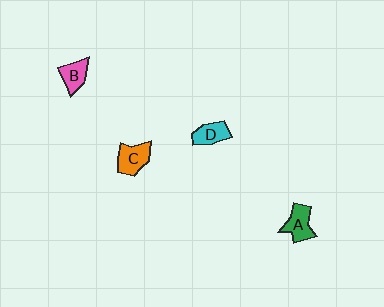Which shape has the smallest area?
Shape B (pink).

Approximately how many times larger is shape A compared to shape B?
Approximately 1.2 times.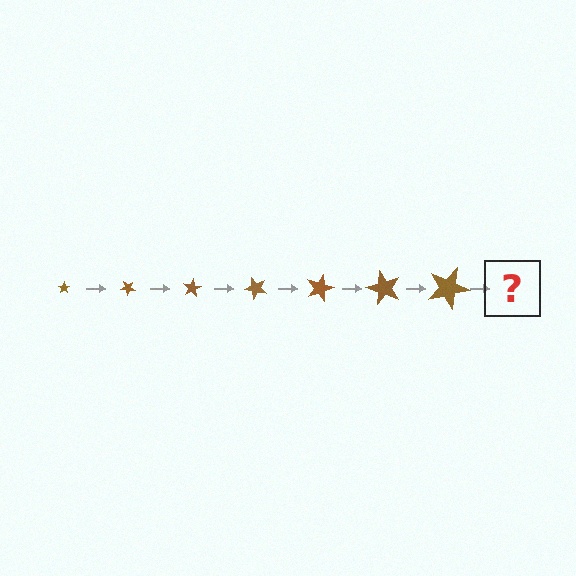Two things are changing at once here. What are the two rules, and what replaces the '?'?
The two rules are that the star grows larger each step and it rotates 40 degrees each step. The '?' should be a star, larger than the previous one and rotated 280 degrees from the start.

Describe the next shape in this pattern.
It should be a star, larger than the previous one and rotated 280 degrees from the start.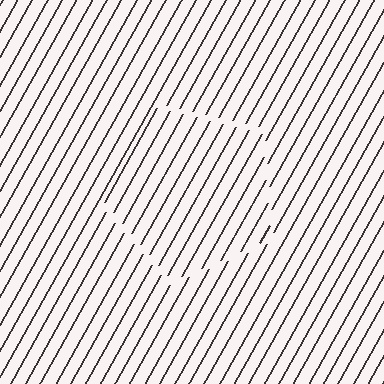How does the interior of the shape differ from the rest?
The interior of the shape contains the same grating, shifted by half a period — the contour is defined by the phase discontinuity where line-ends from the inner and outer gratings abut.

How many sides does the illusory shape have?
5 sides — the line-ends trace a pentagon.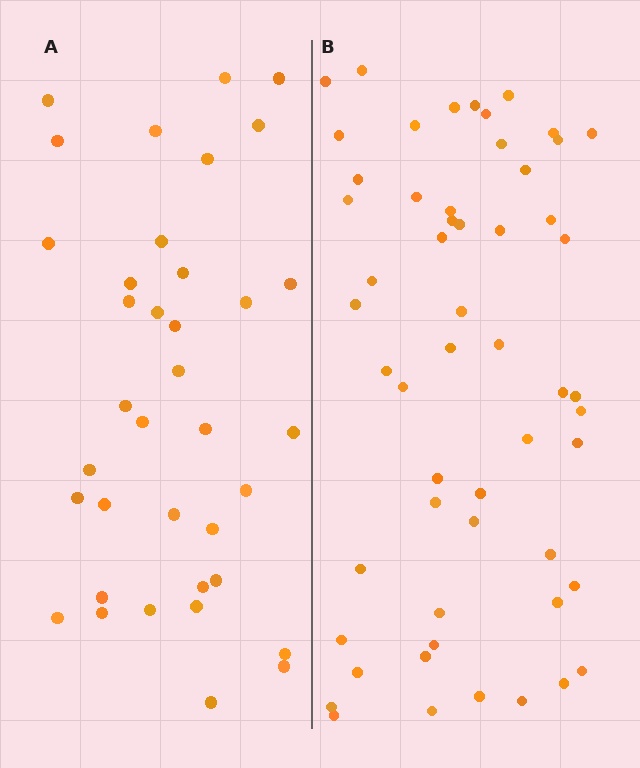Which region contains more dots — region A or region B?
Region B (the right region) has more dots.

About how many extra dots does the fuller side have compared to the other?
Region B has approximately 20 more dots than region A.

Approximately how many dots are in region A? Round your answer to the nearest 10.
About 40 dots. (The exact count is 37, which rounds to 40.)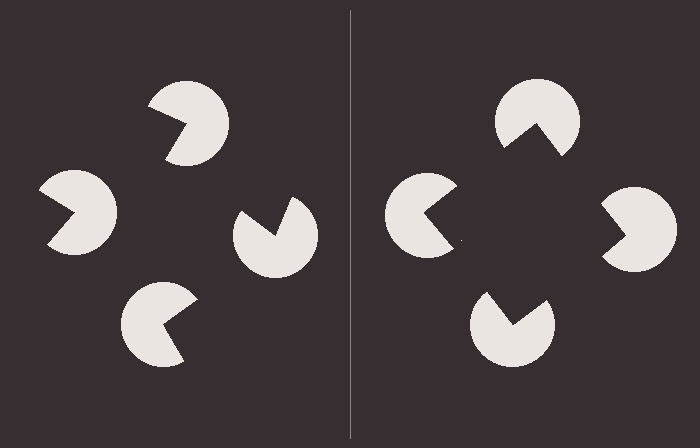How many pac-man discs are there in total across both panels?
8 — 4 on each side.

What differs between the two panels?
The pac-man discs are positioned identically on both sides; only the wedge orientations differ. On the right they align to a square; on the left they are misaligned.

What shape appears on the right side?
An illusory square.